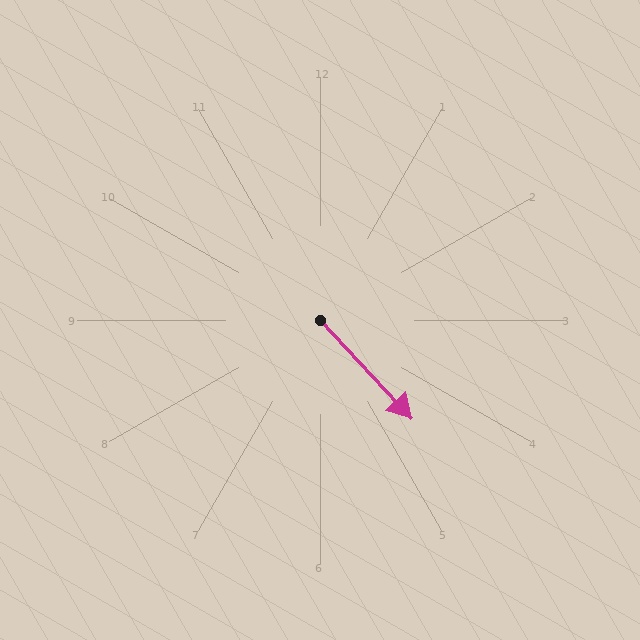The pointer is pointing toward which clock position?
Roughly 5 o'clock.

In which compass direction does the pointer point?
Southeast.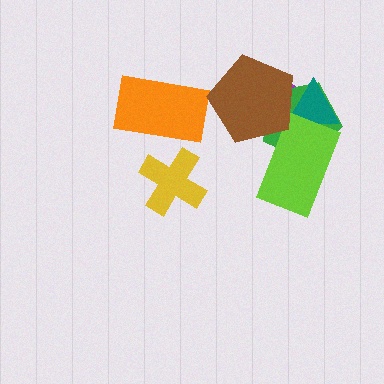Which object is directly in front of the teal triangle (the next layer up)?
The lime rectangle is directly in front of the teal triangle.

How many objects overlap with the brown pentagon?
4 objects overlap with the brown pentagon.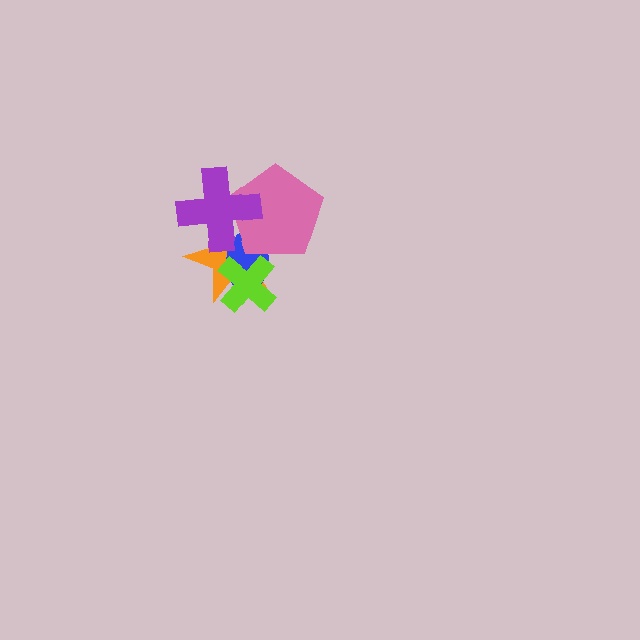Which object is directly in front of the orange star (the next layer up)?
The blue ellipse is directly in front of the orange star.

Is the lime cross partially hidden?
No, no other shape covers it.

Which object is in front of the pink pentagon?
The purple cross is in front of the pink pentagon.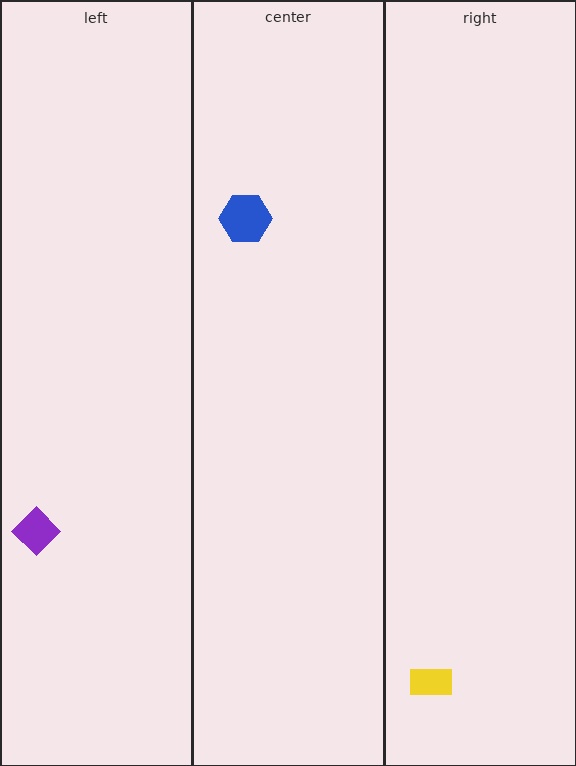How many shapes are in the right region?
1.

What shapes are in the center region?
The blue hexagon.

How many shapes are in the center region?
1.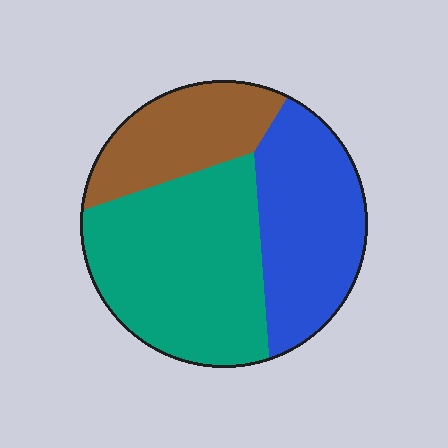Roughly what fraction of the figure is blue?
Blue covers around 30% of the figure.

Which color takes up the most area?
Teal, at roughly 45%.